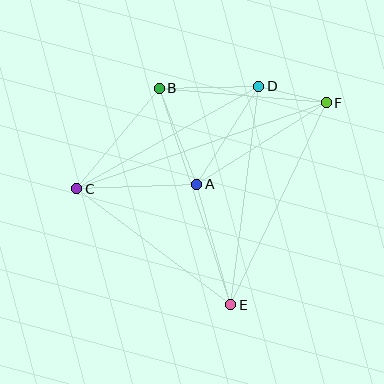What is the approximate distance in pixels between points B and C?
The distance between B and C is approximately 130 pixels.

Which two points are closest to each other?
Points D and F are closest to each other.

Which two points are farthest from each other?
Points C and F are farthest from each other.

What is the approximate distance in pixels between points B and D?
The distance between B and D is approximately 99 pixels.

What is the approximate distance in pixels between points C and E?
The distance between C and E is approximately 193 pixels.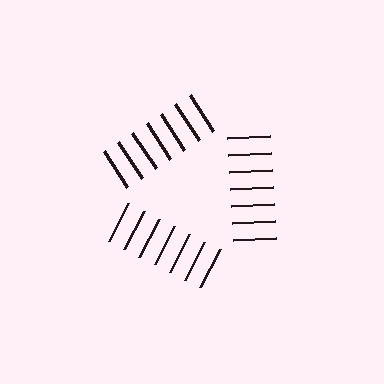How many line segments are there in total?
21 — 7 along each of the 3 edges.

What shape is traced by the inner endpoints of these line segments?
An illusory triangle — the line segments terminate on its edges but no continuous stroke is drawn.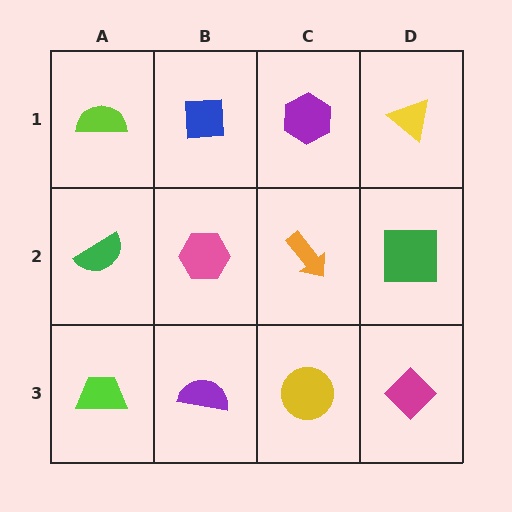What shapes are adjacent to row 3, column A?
A green semicircle (row 2, column A), a purple semicircle (row 3, column B).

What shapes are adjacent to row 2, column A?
A lime semicircle (row 1, column A), a lime trapezoid (row 3, column A), a pink hexagon (row 2, column B).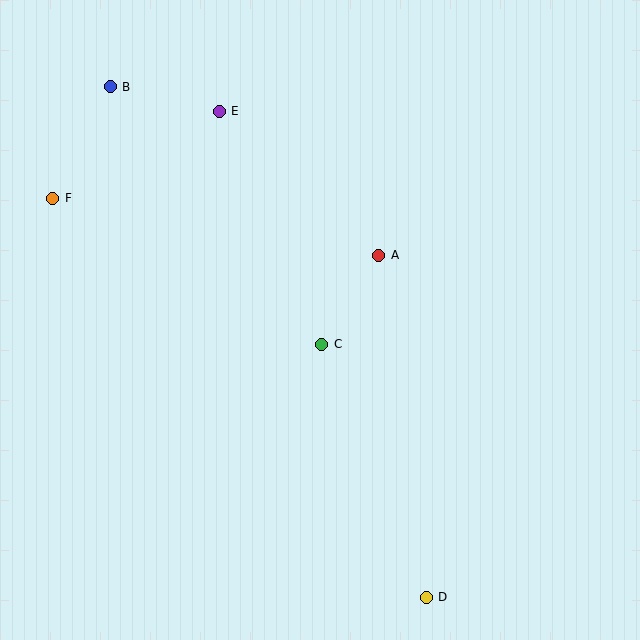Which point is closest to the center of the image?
Point C at (322, 344) is closest to the center.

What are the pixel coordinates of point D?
Point D is at (426, 597).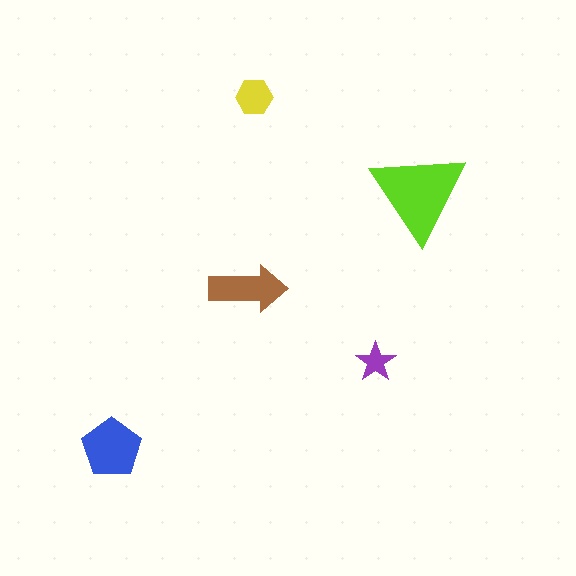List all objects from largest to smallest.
The lime triangle, the blue pentagon, the brown arrow, the yellow hexagon, the purple star.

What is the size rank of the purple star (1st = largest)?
5th.